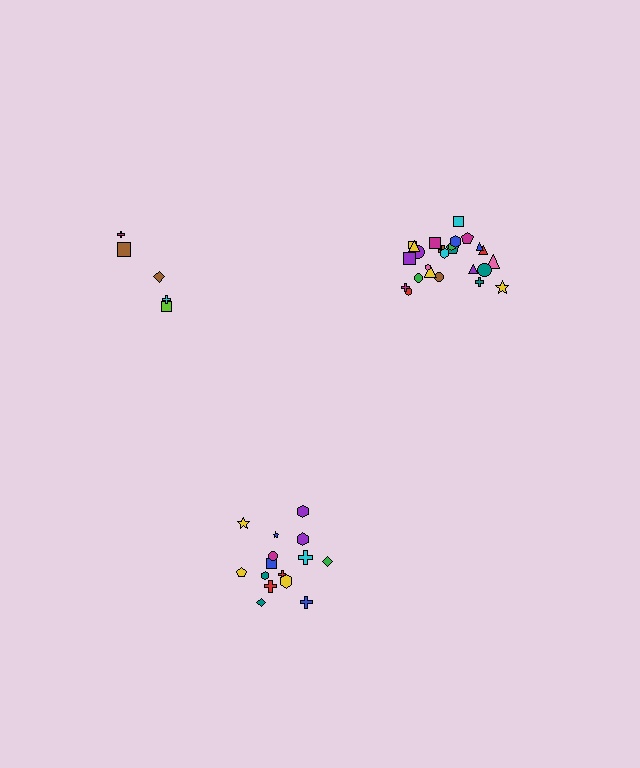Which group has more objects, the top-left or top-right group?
The top-right group.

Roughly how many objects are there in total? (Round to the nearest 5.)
Roughly 45 objects in total.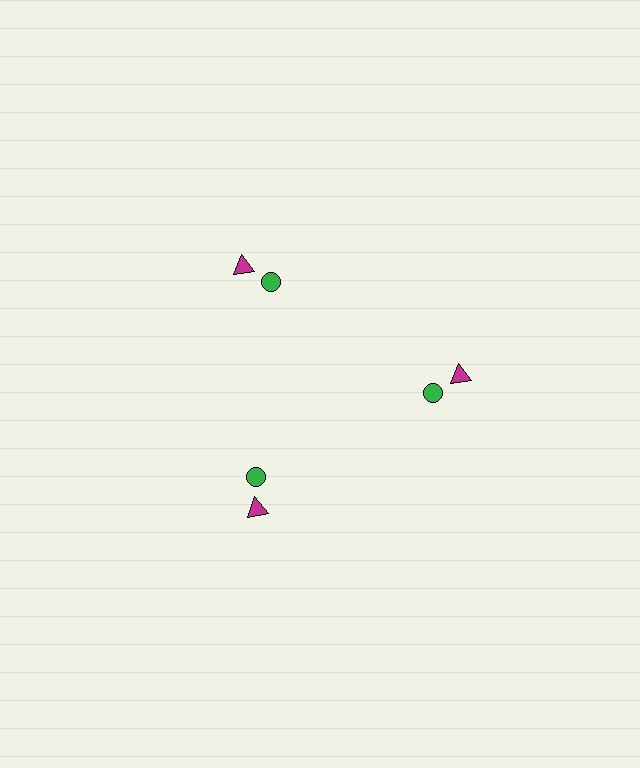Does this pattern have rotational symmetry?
Yes, this pattern has 3-fold rotational symmetry. It looks the same after rotating 120 degrees around the center.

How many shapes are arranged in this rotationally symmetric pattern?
There are 6 shapes, arranged in 3 groups of 2.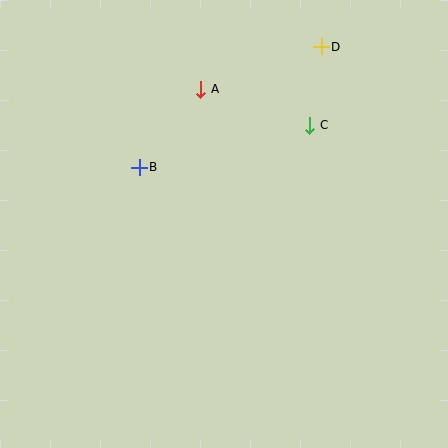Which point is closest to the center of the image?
Point B at (139, 167) is closest to the center.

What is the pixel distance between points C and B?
The distance between C and B is 176 pixels.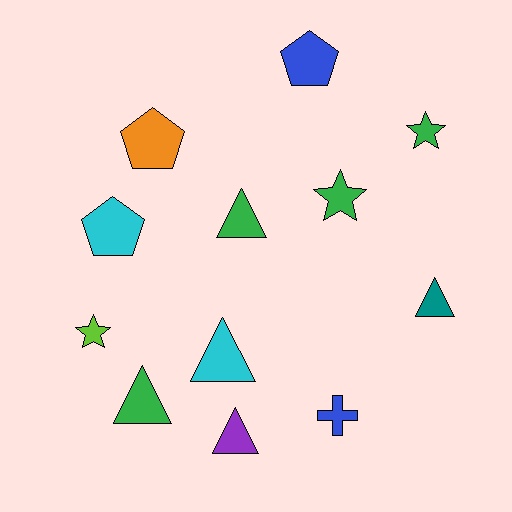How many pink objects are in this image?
There are no pink objects.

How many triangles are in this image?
There are 5 triangles.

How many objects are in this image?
There are 12 objects.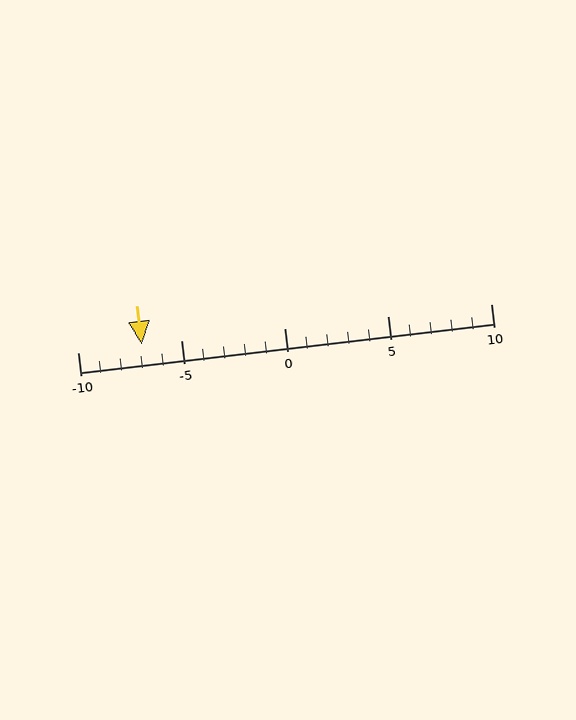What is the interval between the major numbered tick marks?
The major tick marks are spaced 5 units apart.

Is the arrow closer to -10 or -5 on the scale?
The arrow is closer to -5.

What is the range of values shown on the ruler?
The ruler shows values from -10 to 10.